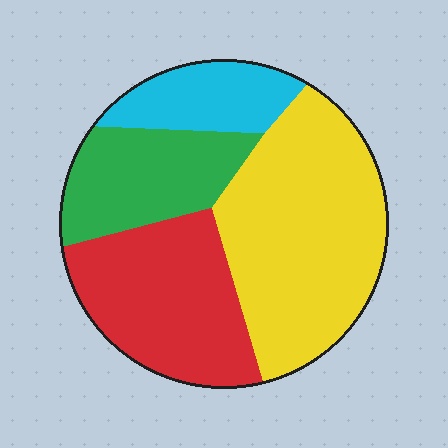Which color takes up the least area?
Cyan, at roughly 15%.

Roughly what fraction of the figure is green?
Green takes up less than a quarter of the figure.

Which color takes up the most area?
Yellow, at roughly 40%.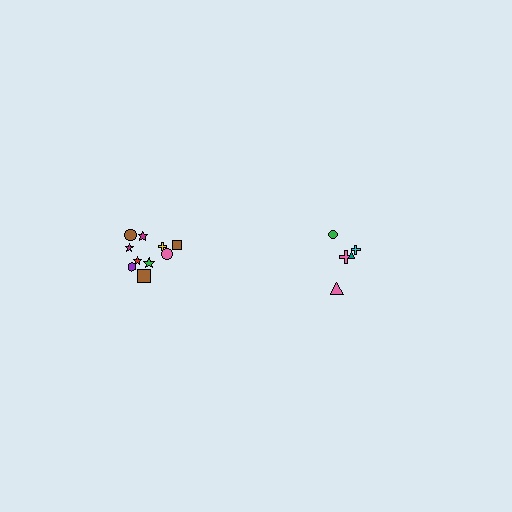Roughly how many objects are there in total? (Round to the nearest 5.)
Roughly 15 objects in total.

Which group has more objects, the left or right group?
The left group.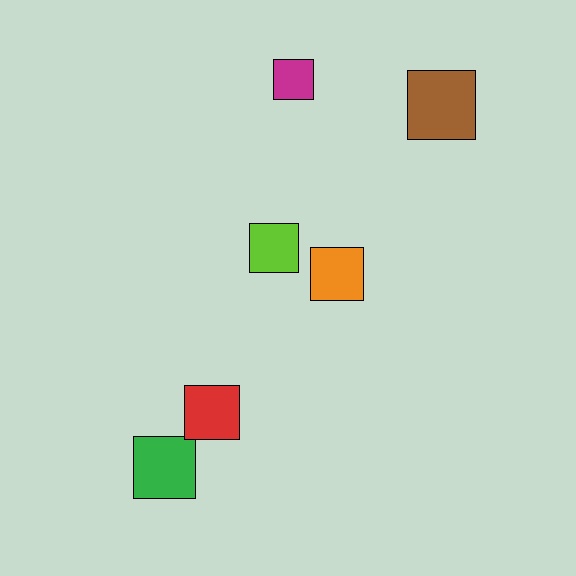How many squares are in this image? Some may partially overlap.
There are 6 squares.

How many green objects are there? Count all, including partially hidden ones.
There is 1 green object.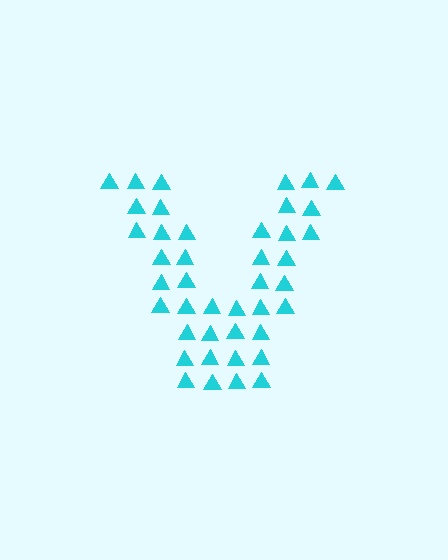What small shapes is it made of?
It is made of small triangles.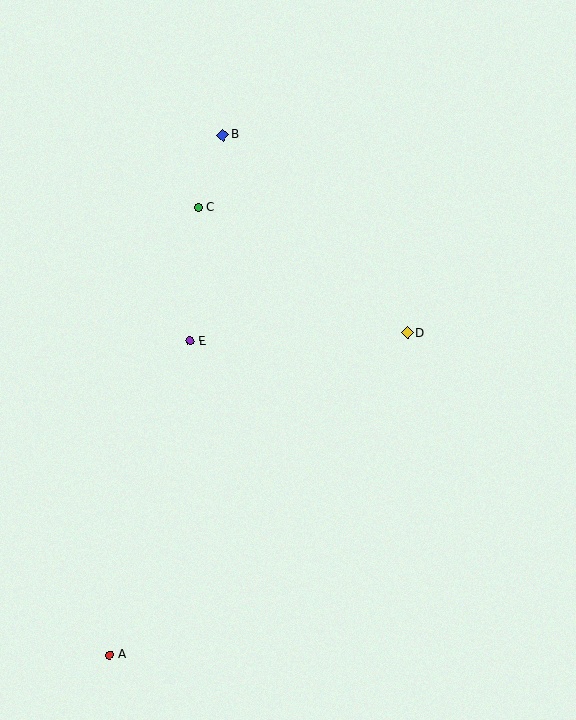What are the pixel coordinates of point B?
Point B is at (223, 135).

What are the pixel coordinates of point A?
Point A is at (110, 655).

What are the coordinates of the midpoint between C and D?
The midpoint between C and D is at (303, 270).